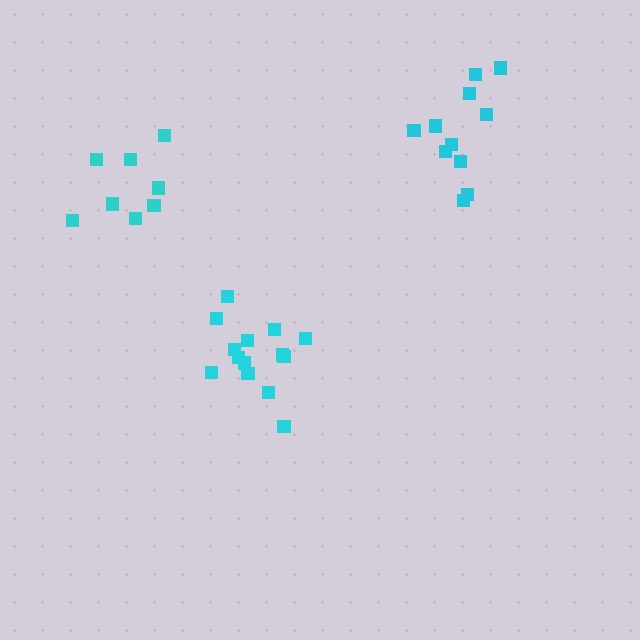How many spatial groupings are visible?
There are 3 spatial groupings.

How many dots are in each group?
Group 1: 14 dots, Group 2: 8 dots, Group 3: 11 dots (33 total).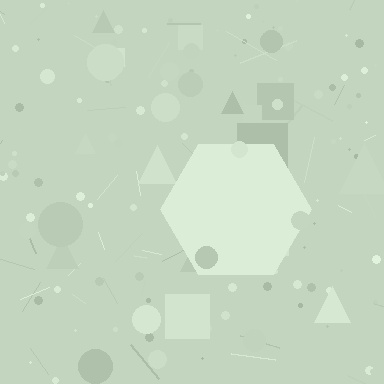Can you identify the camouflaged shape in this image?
The camouflaged shape is a hexagon.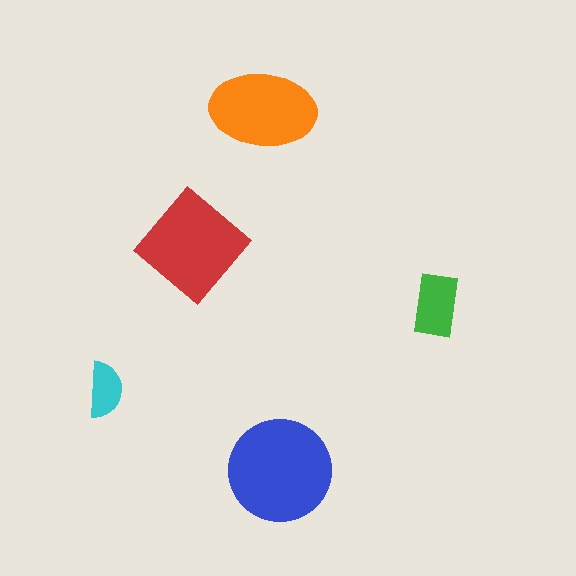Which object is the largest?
The blue circle.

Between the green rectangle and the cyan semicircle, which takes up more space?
The green rectangle.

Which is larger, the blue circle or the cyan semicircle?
The blue circle.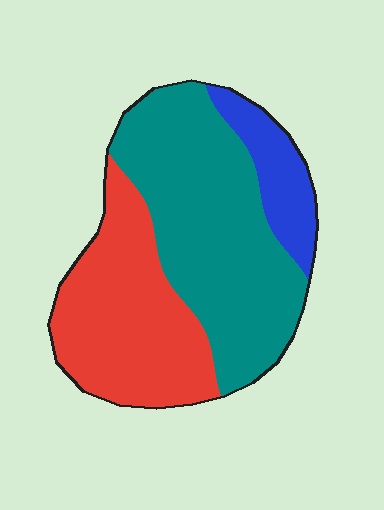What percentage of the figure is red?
Red takes up between a third and a half of the figure.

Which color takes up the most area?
Teal, at roughly 50%.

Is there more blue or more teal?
Teal.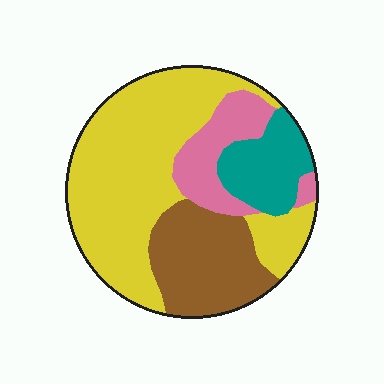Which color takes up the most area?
Yellow, at roughly 50%.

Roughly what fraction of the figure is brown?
Brown covers 22% of the figure.